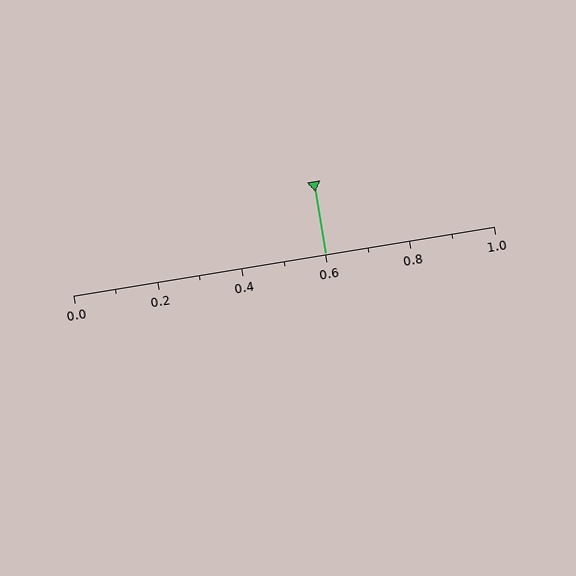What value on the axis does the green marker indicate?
The marker indicates approximately 0.6.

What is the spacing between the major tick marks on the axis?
The major ticks are spaced 0.2 apart.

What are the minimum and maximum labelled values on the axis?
The axis runs from 0.0 to 1.0.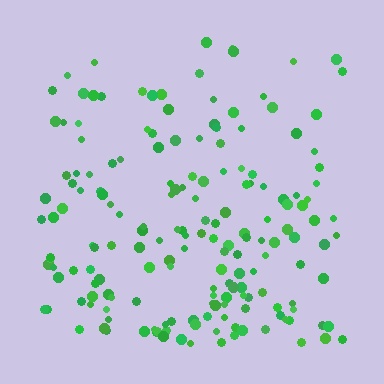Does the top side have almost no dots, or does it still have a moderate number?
Still a moderate number, just noticeably fewer than the bottom.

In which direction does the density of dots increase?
From top to bottom, with the bottom side densest.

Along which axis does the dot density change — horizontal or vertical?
Vertical.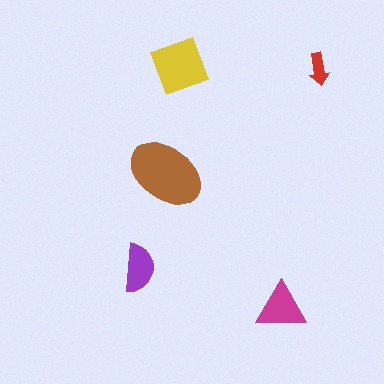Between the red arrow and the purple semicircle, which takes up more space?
The purple semicircle.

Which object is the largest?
The brown ellipse.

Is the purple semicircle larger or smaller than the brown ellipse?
Smaller.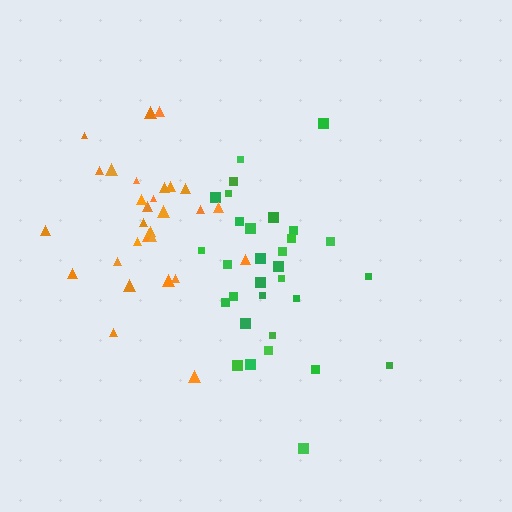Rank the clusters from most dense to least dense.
orange, green.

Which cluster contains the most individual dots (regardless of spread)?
Green (31).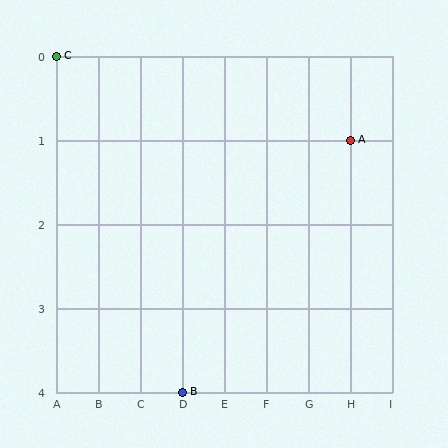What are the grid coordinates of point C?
Point C is at grid coordinates (A, 0).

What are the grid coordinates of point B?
Point B is at grid coordinates (D, 4).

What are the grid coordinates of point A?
Point A is at grid coordinates (H, 1).